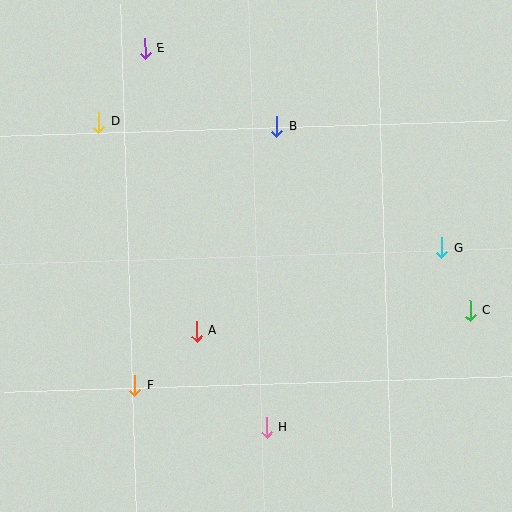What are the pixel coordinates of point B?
Point B is at (277, 127).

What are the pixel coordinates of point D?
Point D is at (99, 122).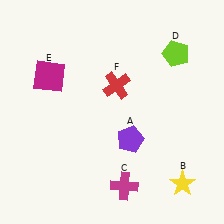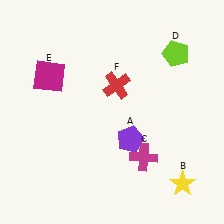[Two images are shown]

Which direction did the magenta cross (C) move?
The magenta cross (C) moved up.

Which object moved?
The magenta cross (C) moved up.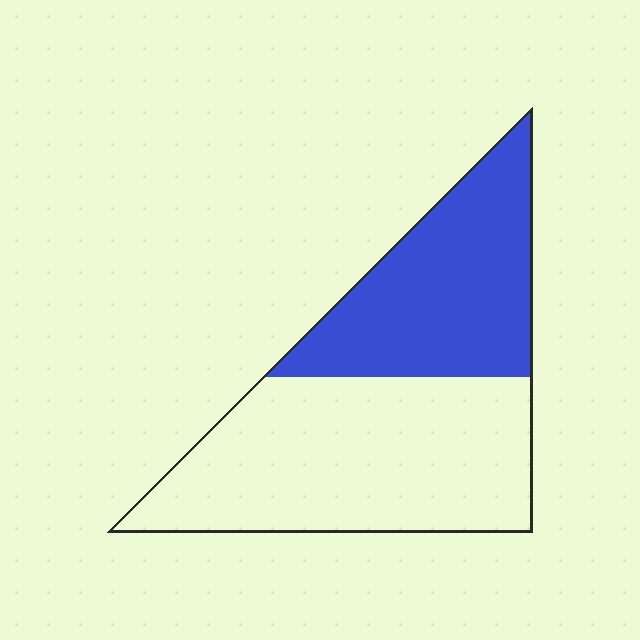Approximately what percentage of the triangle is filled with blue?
Approximately 40%.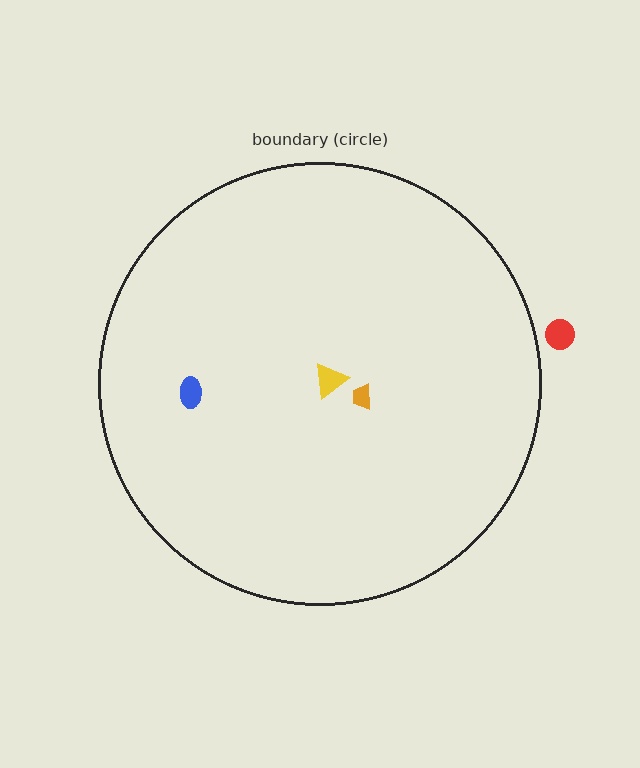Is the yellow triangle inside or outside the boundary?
Inside.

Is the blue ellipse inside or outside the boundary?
Inside.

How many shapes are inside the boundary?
3 inside, 1 outside.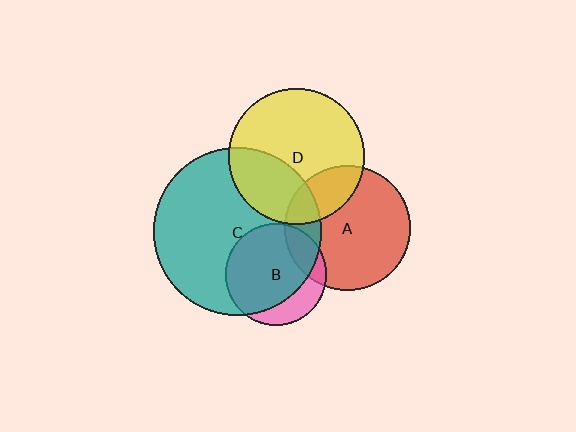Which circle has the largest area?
Circle C (teal).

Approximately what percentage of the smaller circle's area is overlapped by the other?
Approximately 30%.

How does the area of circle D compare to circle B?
Approximately 1.8 times.